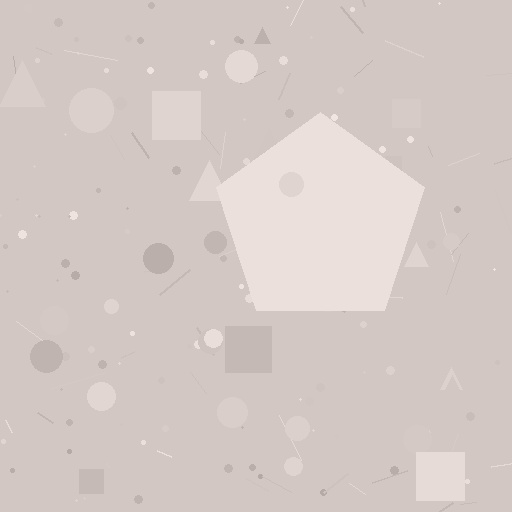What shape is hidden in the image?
A pentagon is hidden in the image.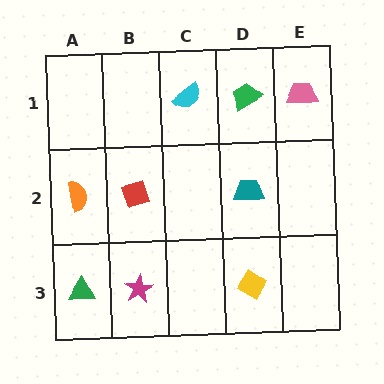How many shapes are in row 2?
3 shapes.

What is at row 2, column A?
An orange semicircle.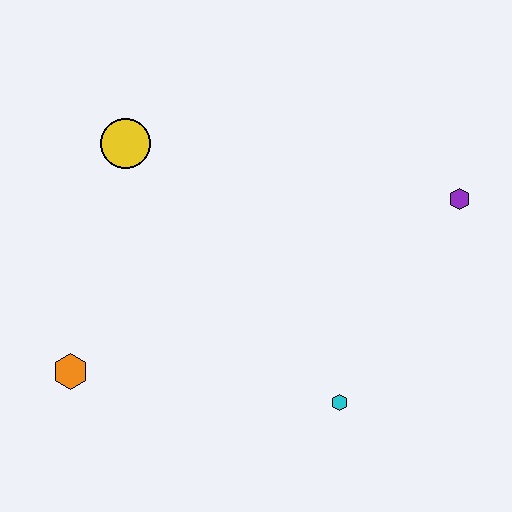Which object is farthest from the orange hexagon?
The purple hexagon is farthest from the orange hexagon.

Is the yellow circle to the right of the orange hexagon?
Yes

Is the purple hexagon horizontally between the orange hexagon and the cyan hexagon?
No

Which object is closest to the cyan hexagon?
The purple hexagon is closest to the cyan hexagon.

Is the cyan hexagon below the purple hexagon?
Yes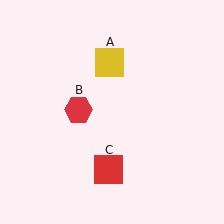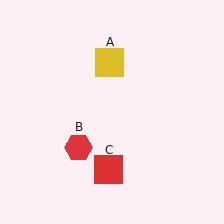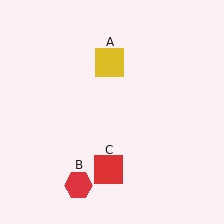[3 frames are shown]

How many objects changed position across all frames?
1 object changed position: red hexagon (object B).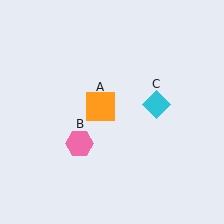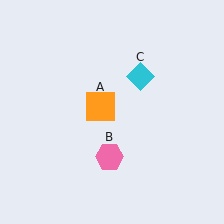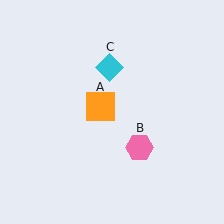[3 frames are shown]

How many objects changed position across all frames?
2 objects changed position: pink hexagon (object B), cyan diamond (object C).